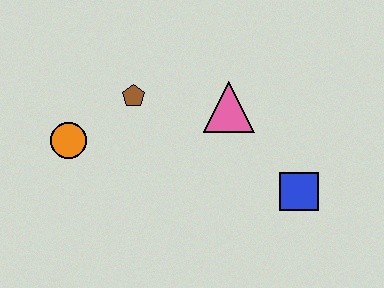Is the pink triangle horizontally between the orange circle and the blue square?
Yes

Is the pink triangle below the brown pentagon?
Yes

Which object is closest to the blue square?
The pink triangle is closest to the blue square.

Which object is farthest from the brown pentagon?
The blue square is farthest from the brown pentagon.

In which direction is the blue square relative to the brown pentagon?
The blue square is to the right of the brown pentagon.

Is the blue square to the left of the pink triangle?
No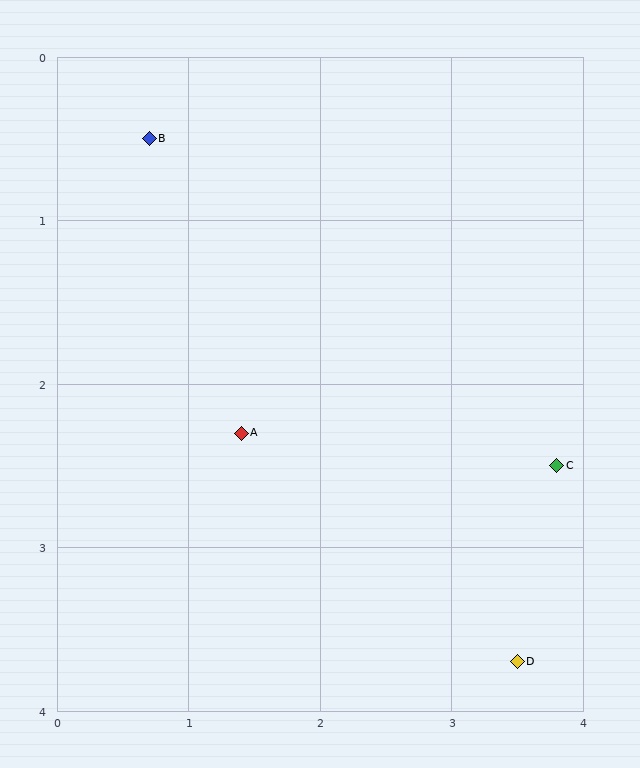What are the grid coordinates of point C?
Point C is at approximately (3.8, 2.5).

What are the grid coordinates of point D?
Point D is at approximately (3.5, 3.7).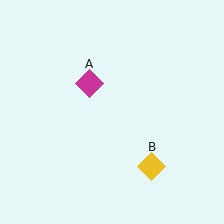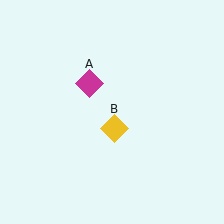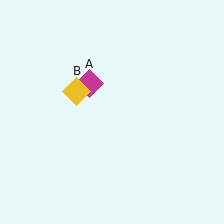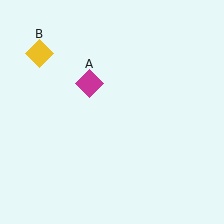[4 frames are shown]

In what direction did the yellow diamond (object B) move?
The yellow diamond (object B) moved up and to the left.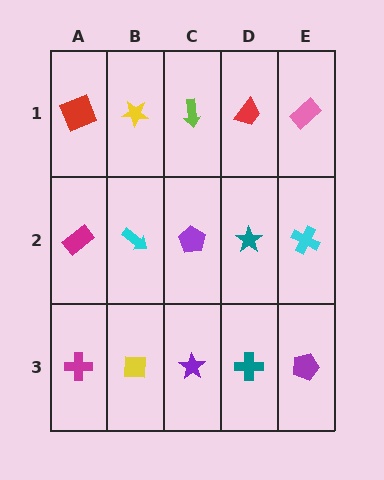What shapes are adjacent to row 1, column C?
A purple pentagon (row 2, column C), a yellow star (row 1, column B), a red trapezoid (row 1, column D).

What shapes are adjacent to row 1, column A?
A magenta rectangle (row 2, column A), a yellow star (row 1, column B).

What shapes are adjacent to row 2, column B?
A yellow star (row 1, column B), a yellow square (row 3, column B), a magenta rectangle (row 2, column A), a purple pentagon (row 2, column C).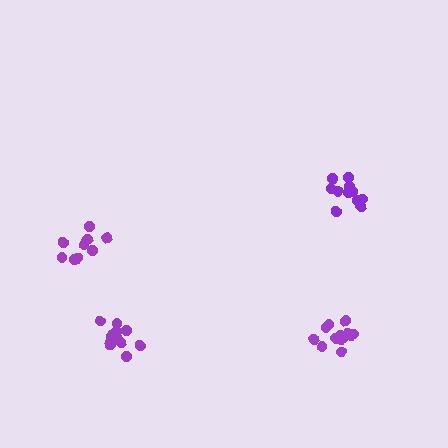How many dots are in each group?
Group 1: 13 dots, Group 2: 13 dots, Group 3: 11 dots, Group 4: 9 dots (46 total).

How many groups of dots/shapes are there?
There are 4 groups.